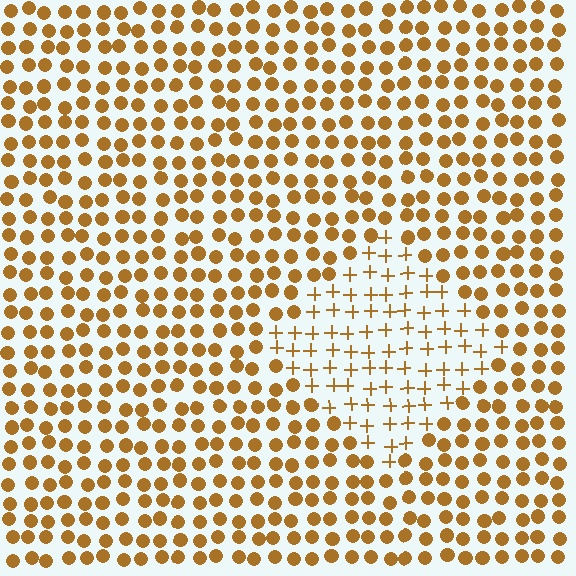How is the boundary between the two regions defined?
The boundary is defined by a change in element shape: plus signs inside vs. circles outside. All elements share the same color and spacing.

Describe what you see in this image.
The image is filled with small brown elements arranged in a uniform grid. A diamond-shaped region contains plus signs, while the surrounding area contains circles. The boundary is defined purely by the change in element shape.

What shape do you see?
I see a diamond.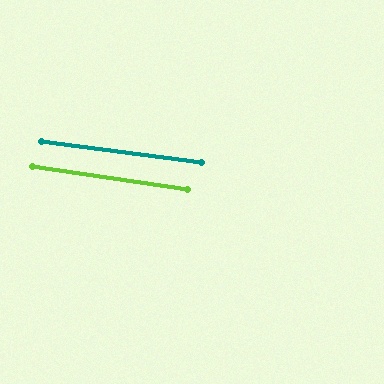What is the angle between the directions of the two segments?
Approximately 1 degree.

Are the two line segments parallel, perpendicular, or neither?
Parallel — their directions differ by only 1.0°.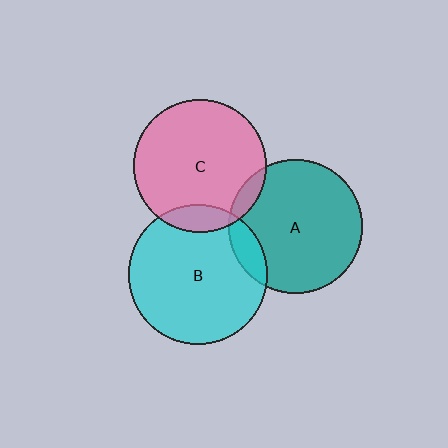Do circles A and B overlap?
Yes.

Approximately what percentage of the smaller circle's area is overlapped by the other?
Approximately 10%.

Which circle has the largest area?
Circle B (cyan).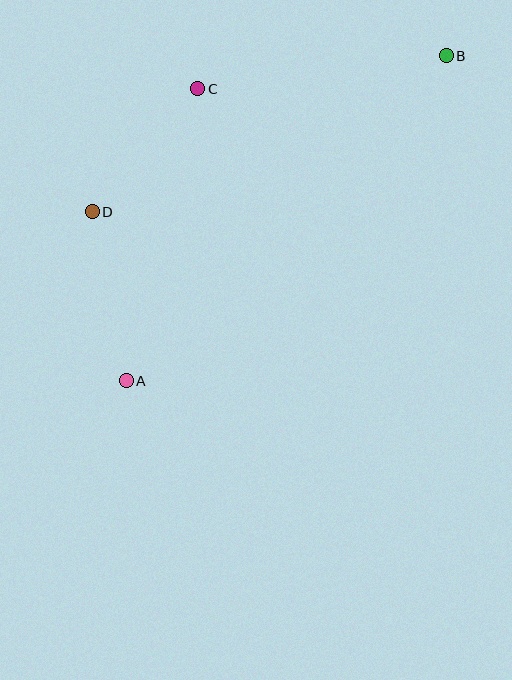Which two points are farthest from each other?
Points A and B are farthest from each other.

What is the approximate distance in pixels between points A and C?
The distance between A and C is approximately 301 pixels.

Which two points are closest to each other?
Points C and D are closest to each other.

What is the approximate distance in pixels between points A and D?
The distance between A and D is approximately 172 pixels.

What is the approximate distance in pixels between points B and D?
The distance between B and D is approximately 387 pixels.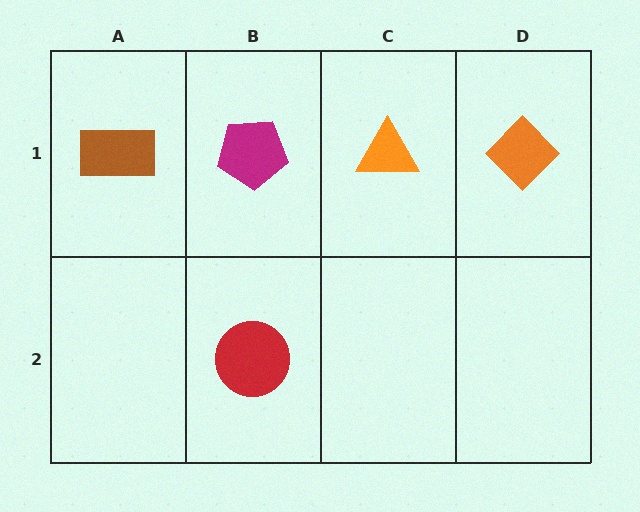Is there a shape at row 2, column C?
No, that cell is empty.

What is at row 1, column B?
A magenta pentagon.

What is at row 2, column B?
A red circle.